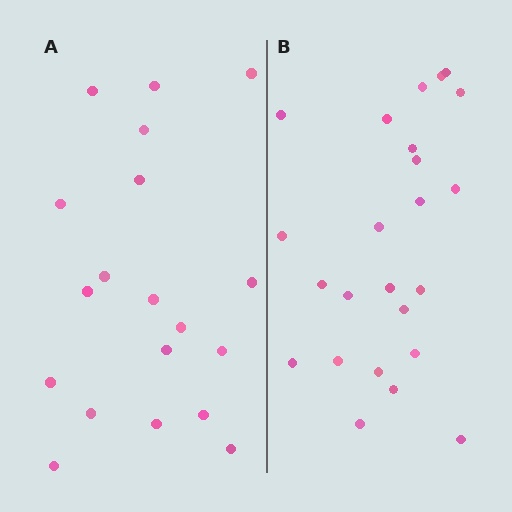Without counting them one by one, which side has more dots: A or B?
Region B (the right region) has more dots.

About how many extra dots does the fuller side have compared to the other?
Region B has about 5 more dots than region A.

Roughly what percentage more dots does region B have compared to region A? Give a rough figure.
About 25% more.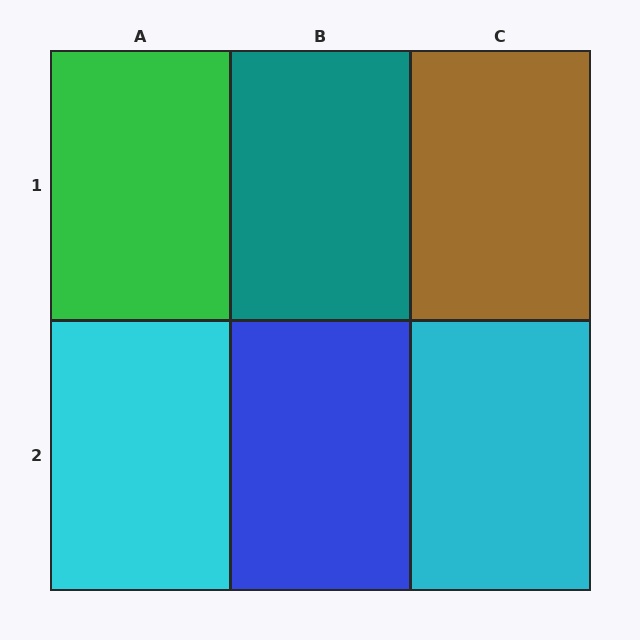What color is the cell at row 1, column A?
Green.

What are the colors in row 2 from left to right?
Cyan, blue, cyan.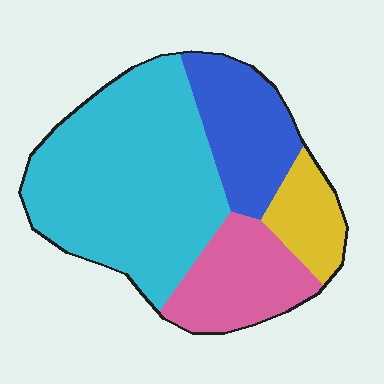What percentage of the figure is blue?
Blue covers around 20% of the figure.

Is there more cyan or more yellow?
Cyan.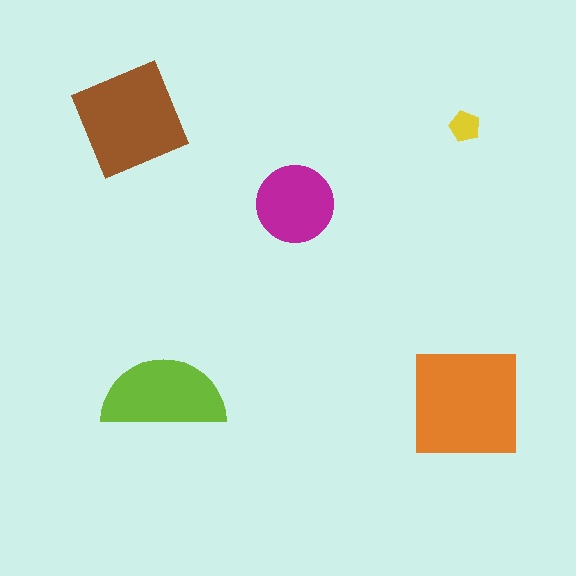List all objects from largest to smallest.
The orange square, the brown diamond, the lime semicircle, the magenta circle, the yellow pentagon.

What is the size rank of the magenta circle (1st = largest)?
4th.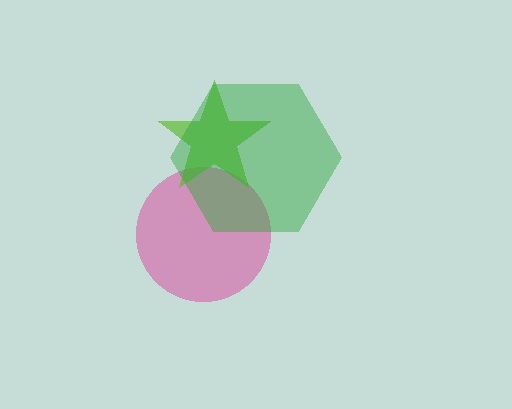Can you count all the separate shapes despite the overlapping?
Yes, there are 3 separate shapes.